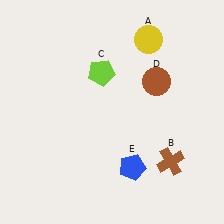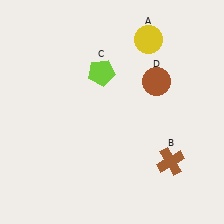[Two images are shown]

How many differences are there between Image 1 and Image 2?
There is 1 difference between the two images.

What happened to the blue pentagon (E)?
The blue pentagon (E) was removed in Image 2. It was in the bottom-right area of Image 1.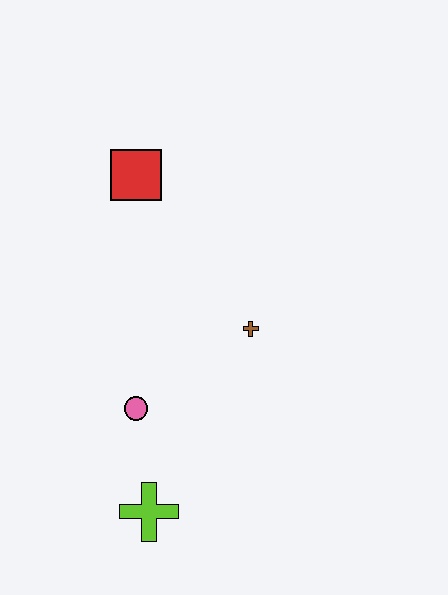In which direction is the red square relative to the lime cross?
The red square is above the lime cross.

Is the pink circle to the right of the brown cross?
No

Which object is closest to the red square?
The brown cross is closest to the red square.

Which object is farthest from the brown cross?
The lime cross is farthest from the brown cross.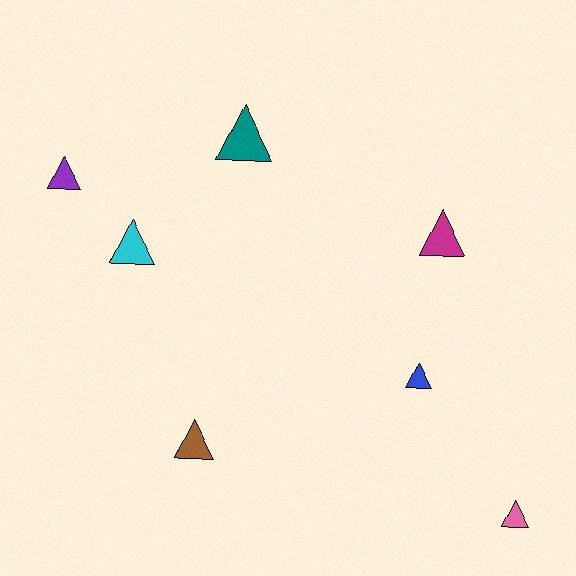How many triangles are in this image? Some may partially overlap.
There are 7 triangles.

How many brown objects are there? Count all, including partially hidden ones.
There is 1 brown object.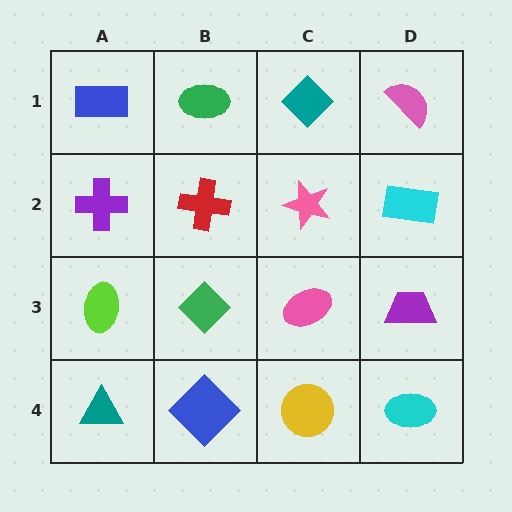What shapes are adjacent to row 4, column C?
A pink ellipse (row 3, column C), a blue diamond (row 4, column B), a cyan ellipse (row 4, column D).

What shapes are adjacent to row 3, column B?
A red cross (row 2, column B), a blue diamond (row 4, column B), a lime ellipse (row 3, column A), a pink ellipse (row 3, column C).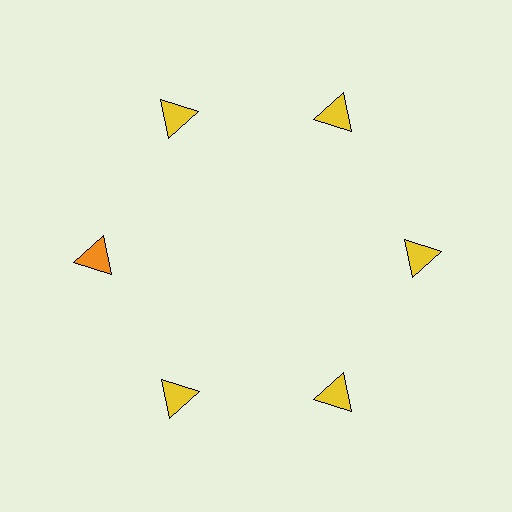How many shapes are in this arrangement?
There are 6 shapes arranged in a ring pattern.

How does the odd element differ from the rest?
It has a different color: orange instead of yellow.